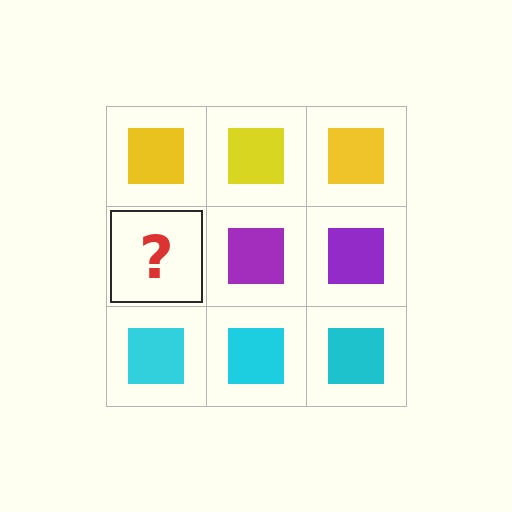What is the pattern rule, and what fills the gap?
The rule is that each row has a consistent color. The gap should be filled with a purple square.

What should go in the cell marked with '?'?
The missing cell should contain a purple square.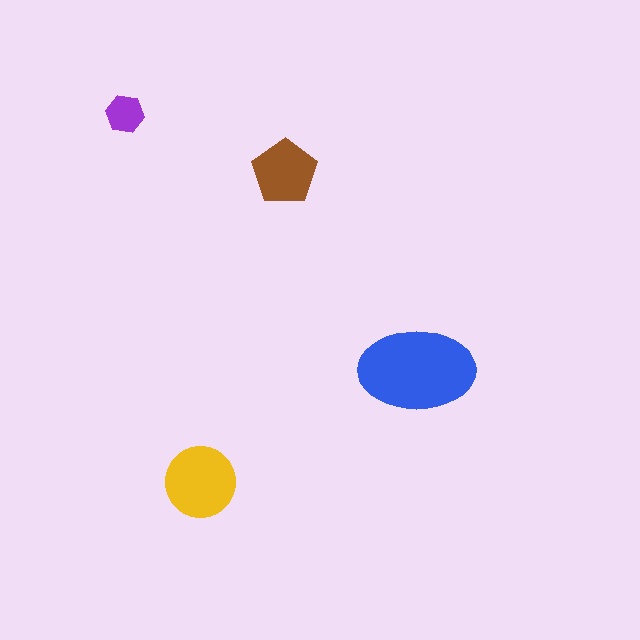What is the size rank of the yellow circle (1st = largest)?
2nd.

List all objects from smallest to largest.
The purple hexagon, the brown pentagon, the yellow circle, the blue ellipse.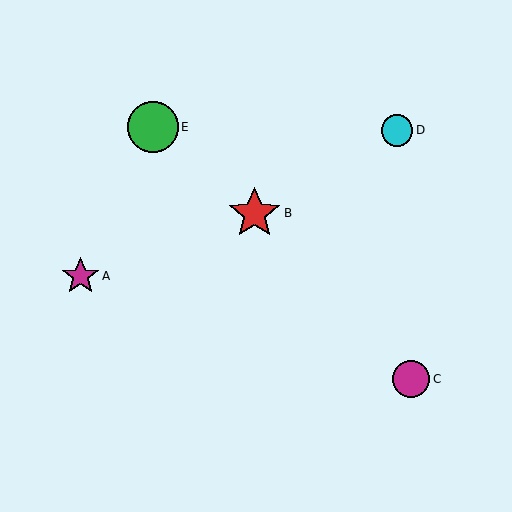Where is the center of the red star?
The center of the red star is at (255, 213).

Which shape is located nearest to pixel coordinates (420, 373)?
The magenta circle (labeled C) at (411, 379) is nearest to that location.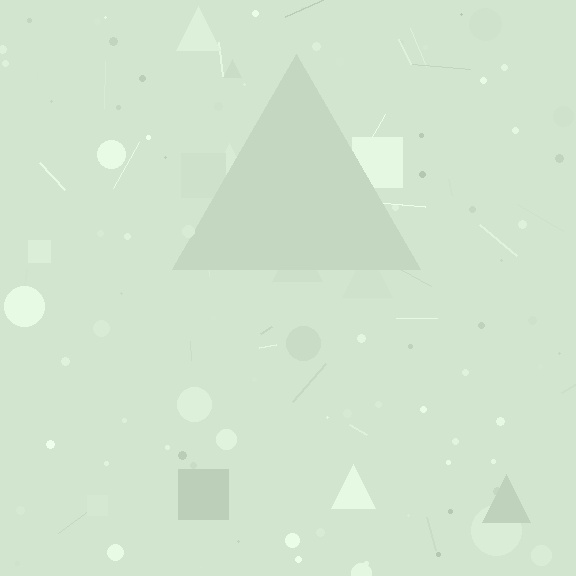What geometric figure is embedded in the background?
A triangle is embedded in the background.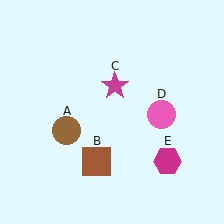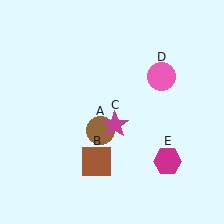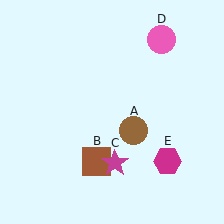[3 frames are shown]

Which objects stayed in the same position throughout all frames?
Brown square (object B) and magenta hexagon (object E) remained stationary.